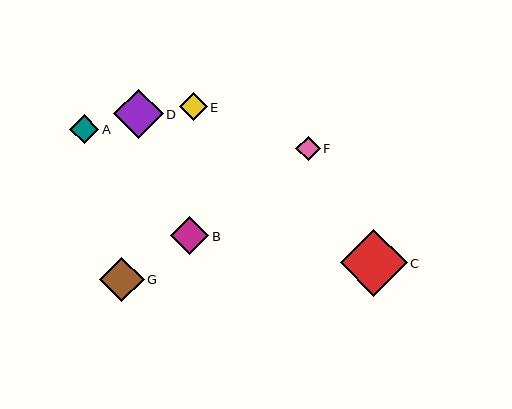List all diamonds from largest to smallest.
From largest to smallest: C, D, G, B, A, E, F.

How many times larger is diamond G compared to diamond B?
Diamond G is approximately 1.2 times the size of diamond B.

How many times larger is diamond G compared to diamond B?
Diamond G is approximately 1.2 times the size of diamond B.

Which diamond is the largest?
Diamond C is the largest with a size of approximately 67 pixels.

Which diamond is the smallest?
Diamond F is the smallest with a size of approximately 24 pixels.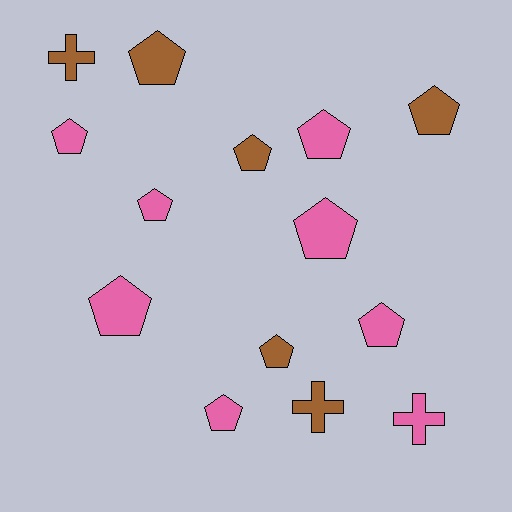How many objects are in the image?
There are 14 objects.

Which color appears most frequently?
Pink, with 8 objects.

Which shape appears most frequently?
Pentagon, with 11 objects.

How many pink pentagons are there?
There are 7 pink pentagons.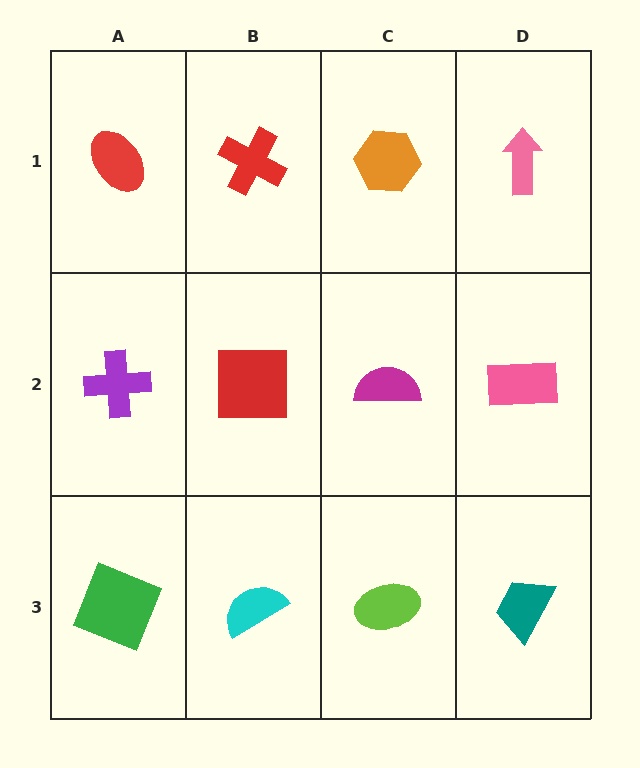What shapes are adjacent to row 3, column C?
A magenta semicircle (row 2, column C), a cyan semicircle (row 3, column B), a teal trapezoid (row 3, column D).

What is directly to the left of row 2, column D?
A magenta semicircle.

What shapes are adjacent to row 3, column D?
A pink rectangle (row 2, column D), a lime ellipse (row 3, column C).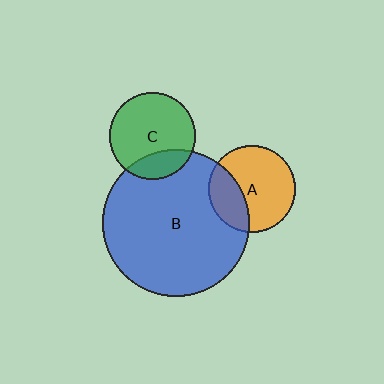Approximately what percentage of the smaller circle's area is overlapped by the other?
Approximately 30%.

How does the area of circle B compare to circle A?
Approximately 2.9 times.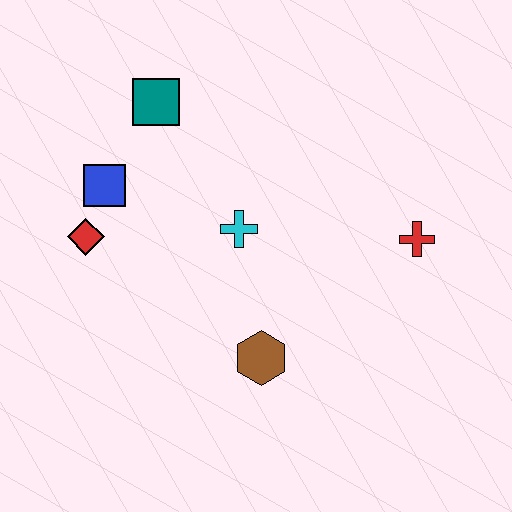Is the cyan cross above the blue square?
No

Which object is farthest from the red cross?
The red diamond is farthest from the red cross.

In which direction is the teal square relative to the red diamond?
The teal square is above the red diamond.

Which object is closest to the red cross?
The cyan cross is closest to the red cross.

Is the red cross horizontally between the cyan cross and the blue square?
No